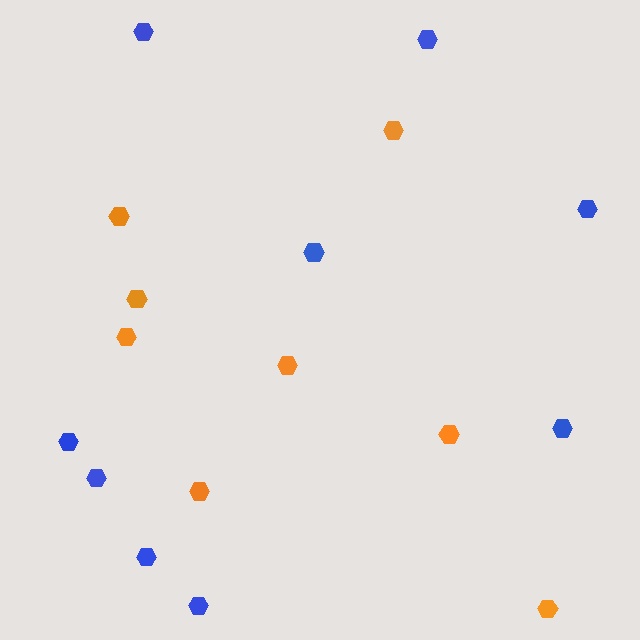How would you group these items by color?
There are 2 groups: one group of orange hexagons (8) and one group of blue hexagons (9).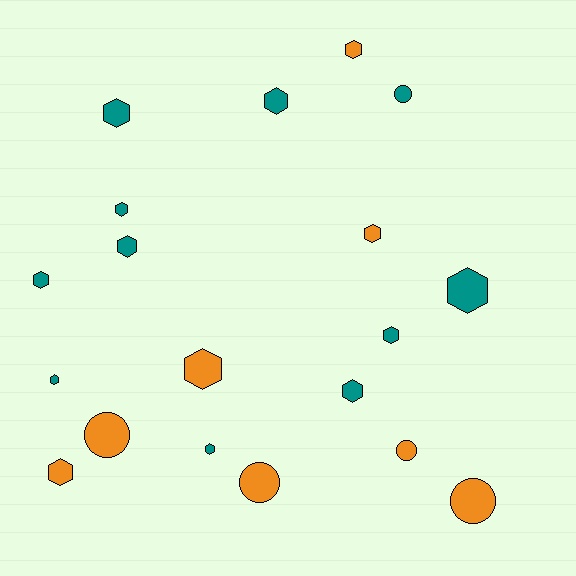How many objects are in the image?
There are 19 objects.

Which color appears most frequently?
Teal, with 11 objects.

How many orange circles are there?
There are 4 orange circles.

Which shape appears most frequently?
Hexagon, with 14 objects.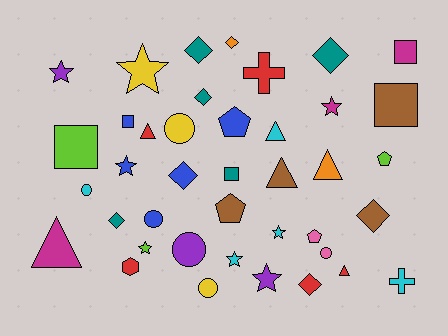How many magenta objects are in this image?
There are 3 magenta objects.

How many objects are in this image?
There are 40 objects.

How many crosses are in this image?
There are 2 crosses.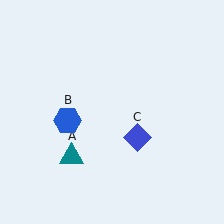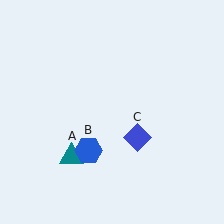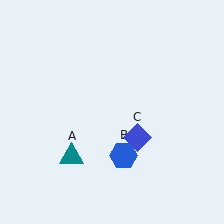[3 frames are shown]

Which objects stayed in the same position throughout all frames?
Teal triangle (object A) and blue diamond (object C) remained stationary.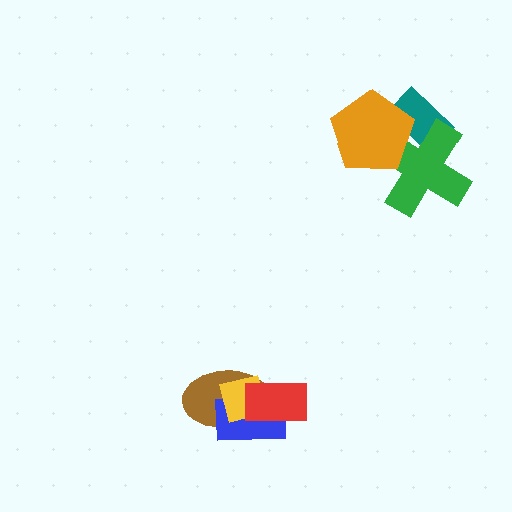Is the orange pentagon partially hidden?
No, no other shape covers it.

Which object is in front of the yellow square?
The red rectangle is in front of the yellow square.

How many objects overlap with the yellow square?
3 objects overlap with the yellow square.